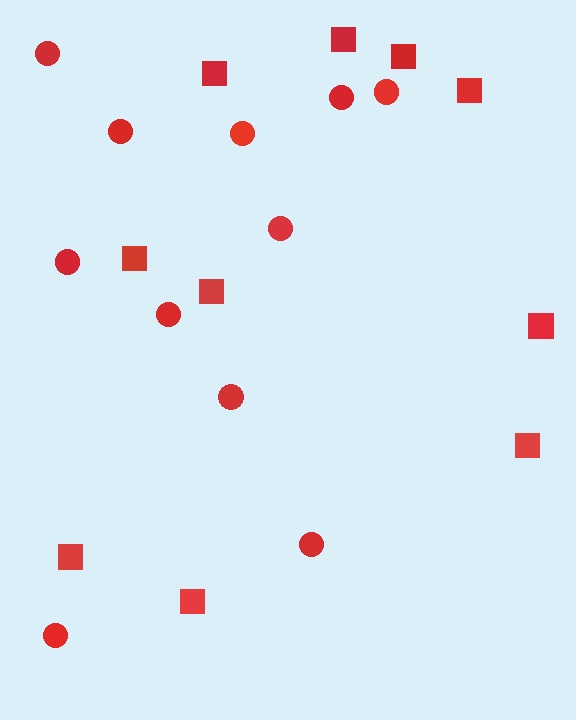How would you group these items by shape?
There are 2 groups: one group of circles (11) and one group of squares (10).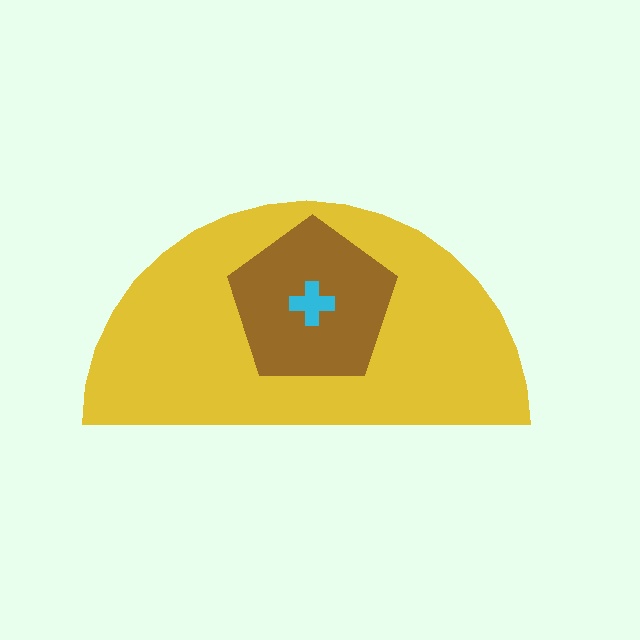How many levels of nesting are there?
3.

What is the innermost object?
The cyan cross.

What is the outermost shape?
The yellow semicircle.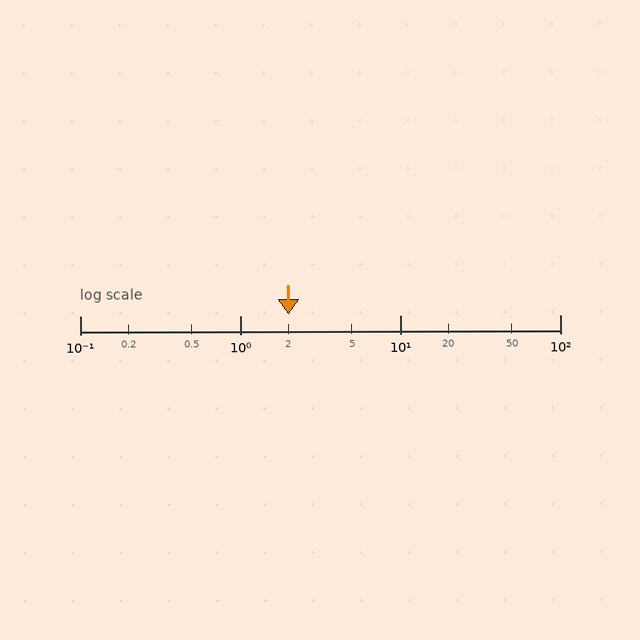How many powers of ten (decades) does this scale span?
The scale spans 3 decades, from 0.1 to 100.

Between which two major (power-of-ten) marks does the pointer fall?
The pointer is between 1 and 10.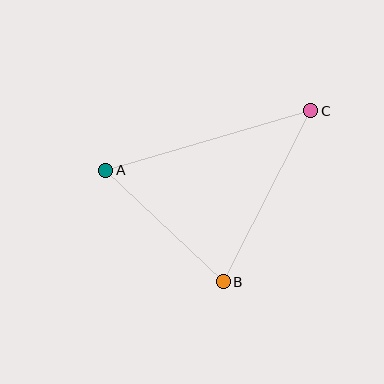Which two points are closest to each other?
Points A and B are closest to each other.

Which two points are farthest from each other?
Points A and C are farthest from each other.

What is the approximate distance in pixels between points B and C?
The distance between B and C is approximately 192 pixels.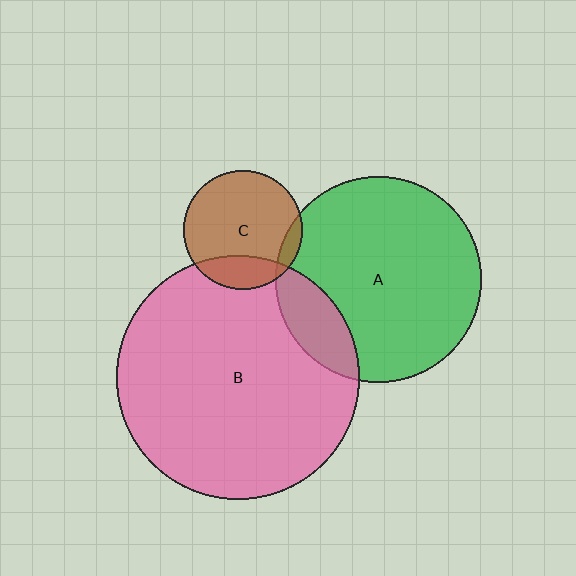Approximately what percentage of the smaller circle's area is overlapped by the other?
Approximately 20%.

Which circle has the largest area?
Circle B (pink).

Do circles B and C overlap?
Yes.